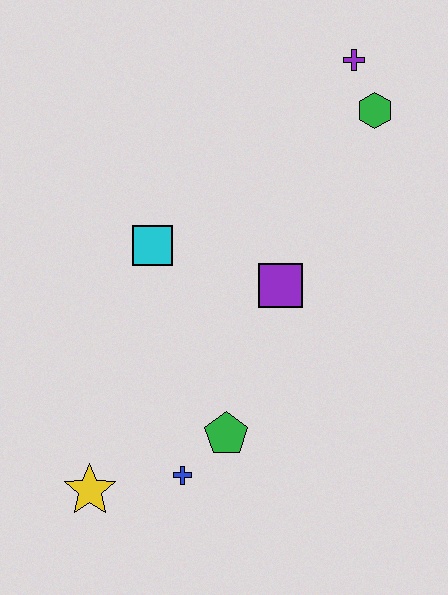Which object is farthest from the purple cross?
The yellow star is farthest from the purple cross.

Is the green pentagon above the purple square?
No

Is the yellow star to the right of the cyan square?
No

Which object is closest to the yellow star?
The blue cross is closest to the yellow star.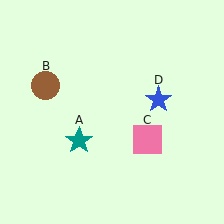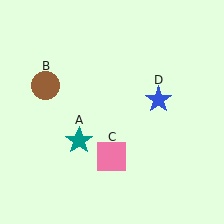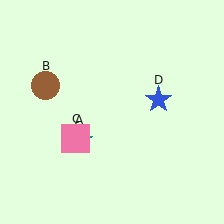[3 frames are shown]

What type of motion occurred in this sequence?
The pink square (object C) rotated clockwise around the center of the scene.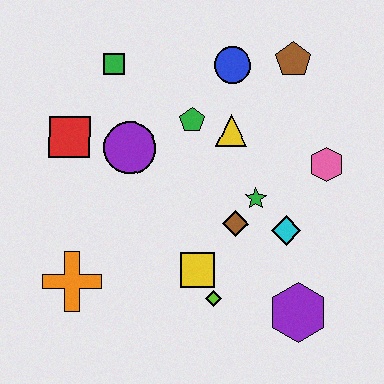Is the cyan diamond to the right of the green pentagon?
Yes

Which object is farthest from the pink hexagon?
The orange cross is farthest from the pink hexagon.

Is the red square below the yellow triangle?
Yes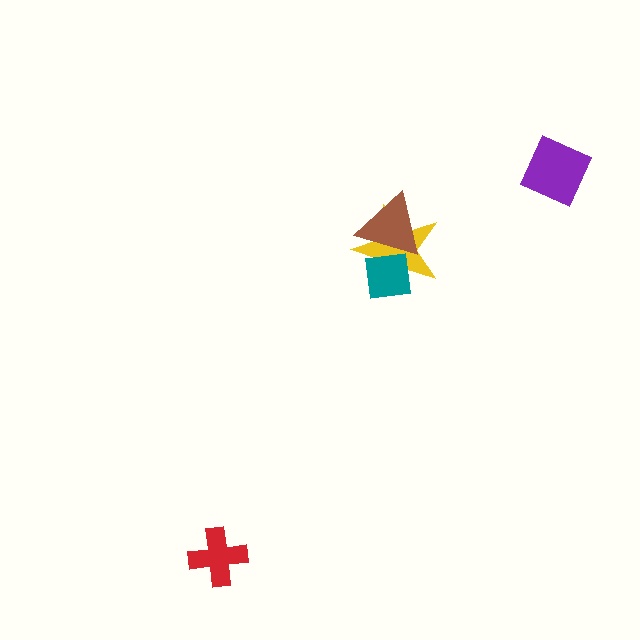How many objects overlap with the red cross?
0 objects overlap with the red cross.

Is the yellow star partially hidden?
Yes, it is partially covered by another shape.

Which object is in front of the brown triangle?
The teal square is in front of the brown triangle.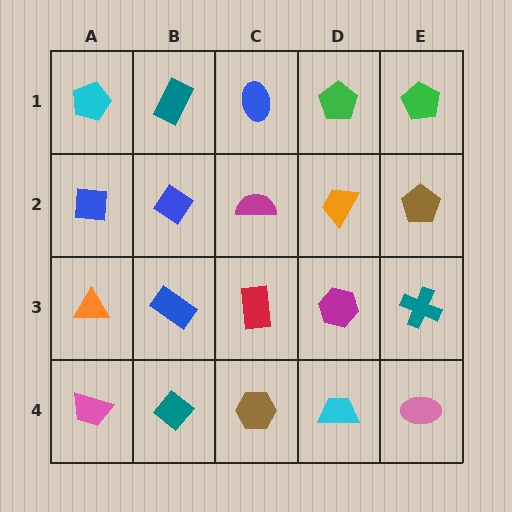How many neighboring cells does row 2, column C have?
4.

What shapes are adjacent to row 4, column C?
A red rectangle (row 3, column C), a teal diamond (row 4, column B), a cyan trapezoid (row 4, column D).